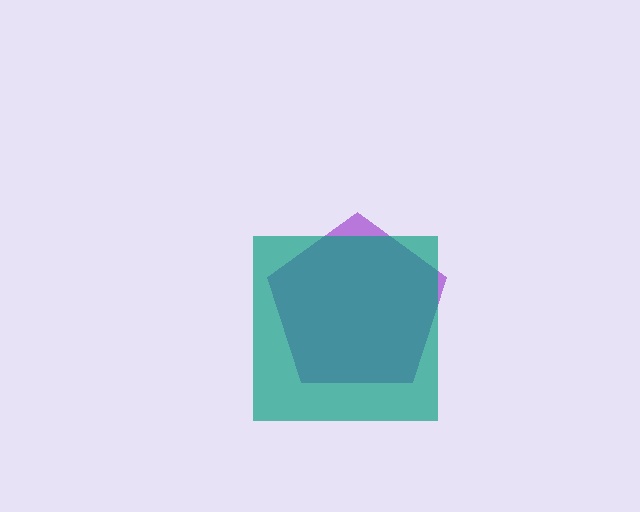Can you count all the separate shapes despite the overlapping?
Yes, there are 2 separate shapes.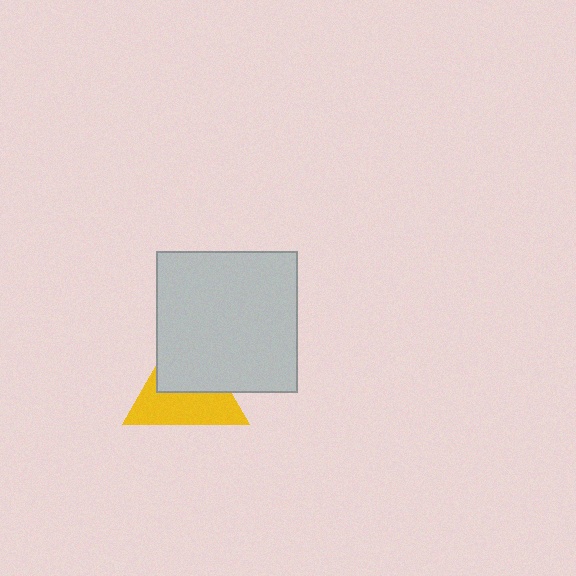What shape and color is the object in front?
The object in front is a light gray square.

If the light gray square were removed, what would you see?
You would see the complete yellow triangle.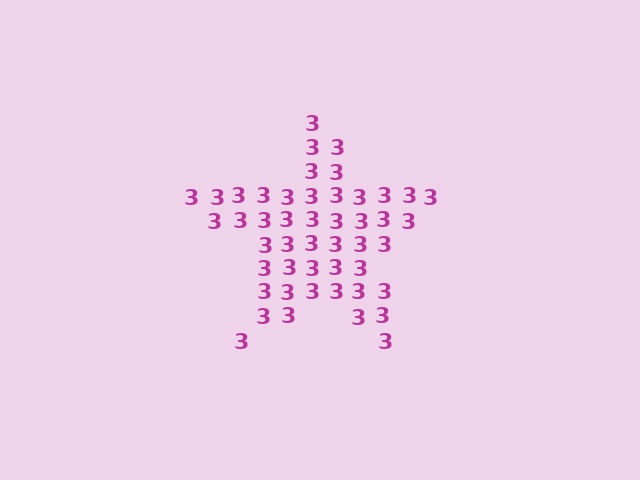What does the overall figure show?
The overall figure shows a star.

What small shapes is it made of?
It is made of small digit 3's.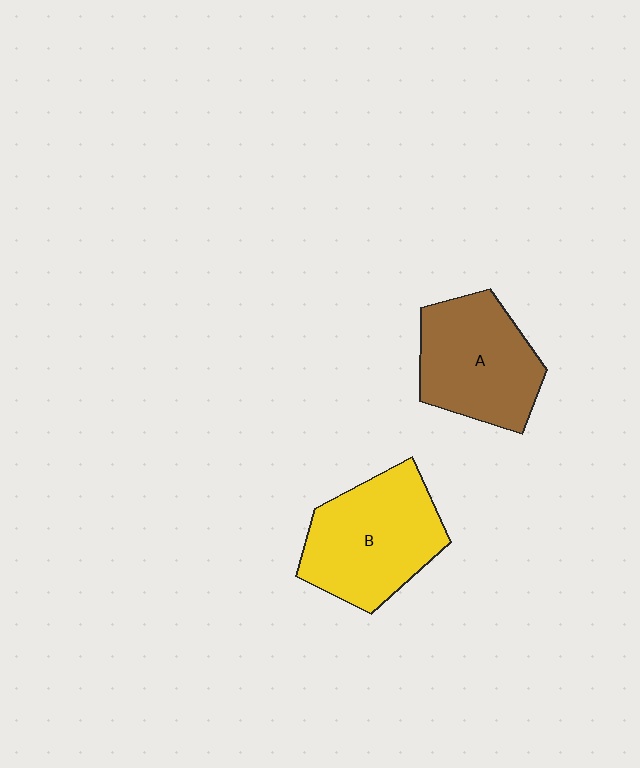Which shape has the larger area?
Shape B (yellow).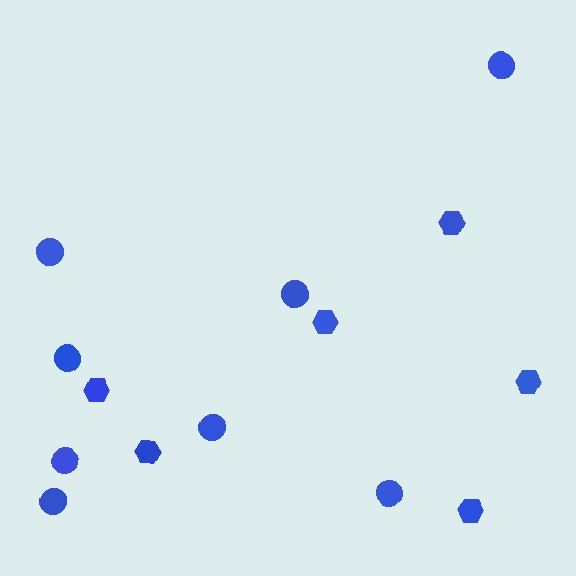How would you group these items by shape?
There are 2 groups: one group of circles (8) and one group of hexagons (6).